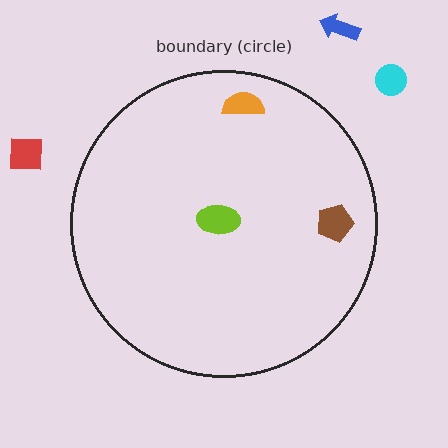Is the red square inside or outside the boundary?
Outside.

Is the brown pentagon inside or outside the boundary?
Inside.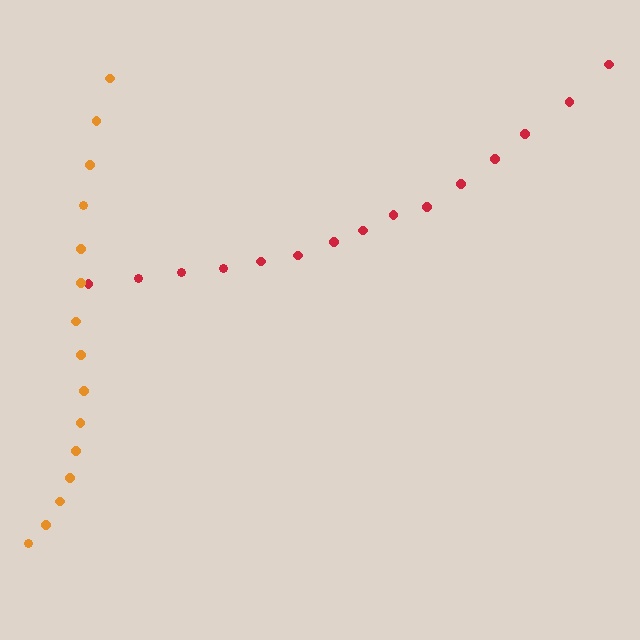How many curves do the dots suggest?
There are 2 distinct paths.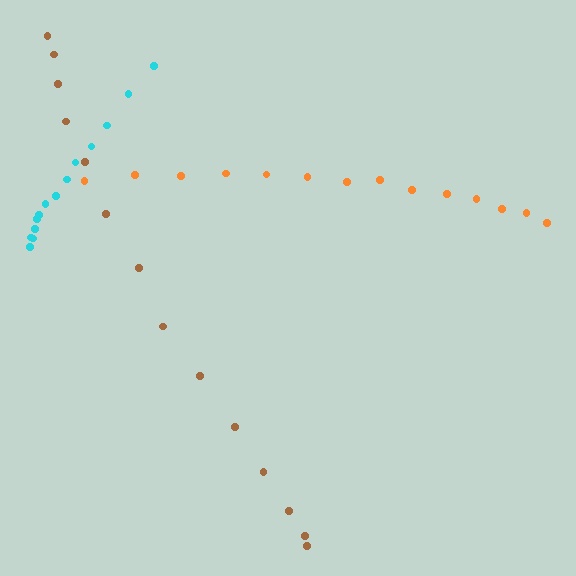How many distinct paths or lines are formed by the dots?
There are 3 distinct paths.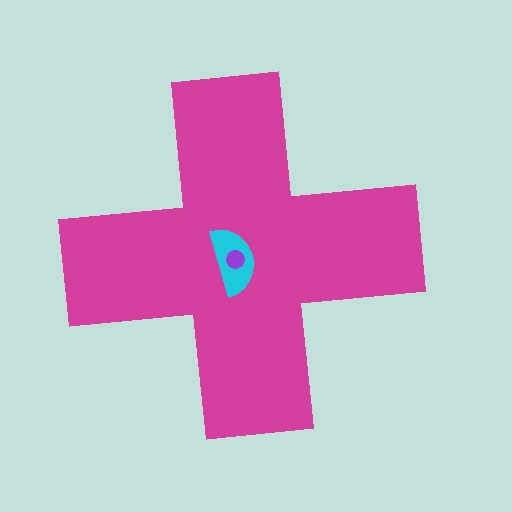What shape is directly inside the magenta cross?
The cyan semicircle.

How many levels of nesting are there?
3.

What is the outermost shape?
The magenta cross.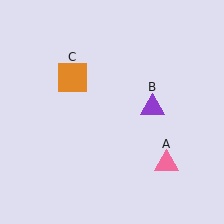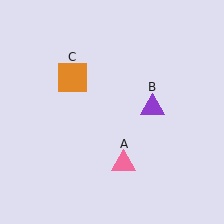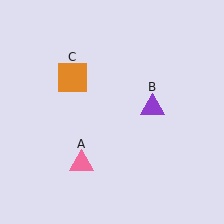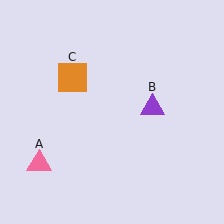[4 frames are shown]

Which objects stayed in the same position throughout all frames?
Purple triangle (object B) and orange square (object C) remained stationary.